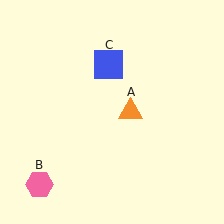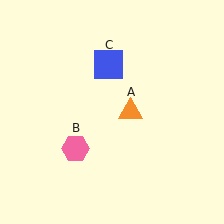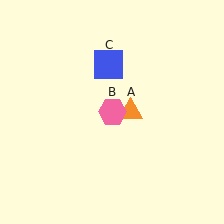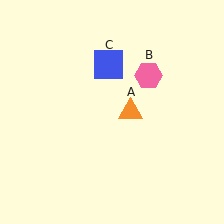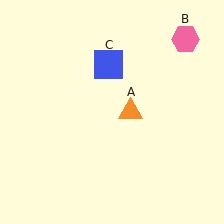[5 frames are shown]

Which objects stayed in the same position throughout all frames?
Orange triangle (object A) and blue square (object C) remained stationary.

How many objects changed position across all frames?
1 object changed position: pink hexagon (object B).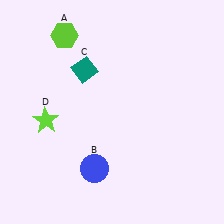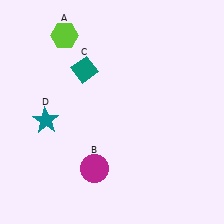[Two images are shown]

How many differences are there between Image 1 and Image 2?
There are 2 differences between the two images.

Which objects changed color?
B changed from blue to magenta. D changed from lime to teal.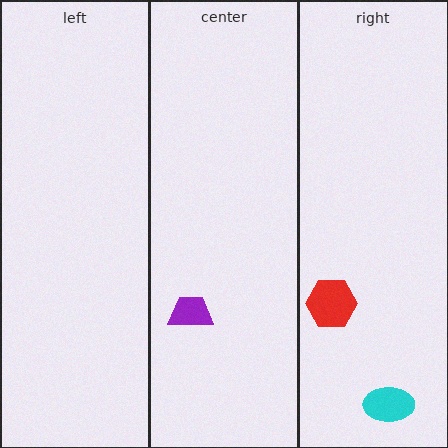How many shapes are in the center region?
1.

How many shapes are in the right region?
2.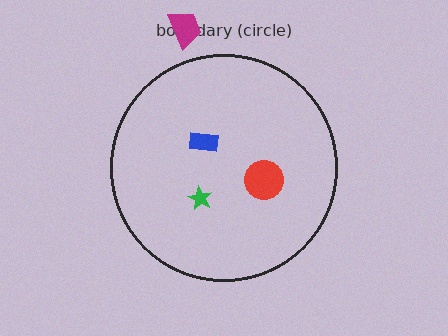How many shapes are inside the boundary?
3 inside, 1 outside.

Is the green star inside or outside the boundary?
Inside.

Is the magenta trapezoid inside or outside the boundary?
Outside.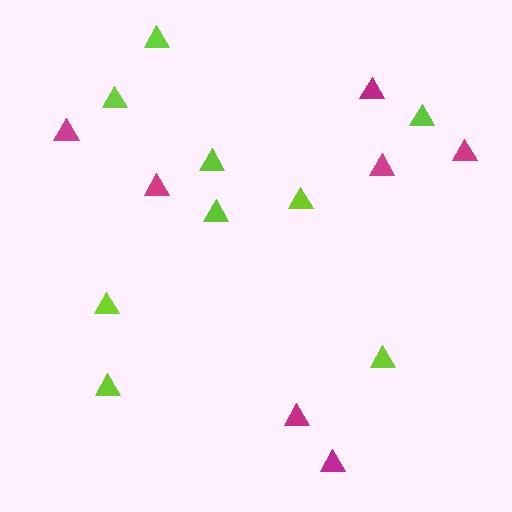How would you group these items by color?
There are 2 groups: one group of lime triangles (9) and one group of magenta triangles (7).